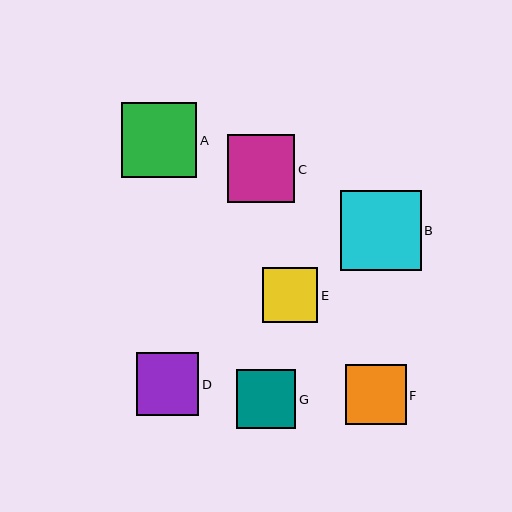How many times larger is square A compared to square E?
Square A is approximately 1.4 times the size of square E.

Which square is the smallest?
Square E is the smallest with a size of approximately 55 pixels.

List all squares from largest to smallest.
From largest to smallest: B, A, C, D, F, G, E.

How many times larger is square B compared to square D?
Square B is approximately 1.3 times the size of square D.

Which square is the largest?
Square B is the largest with a size of approximately 80 pixels.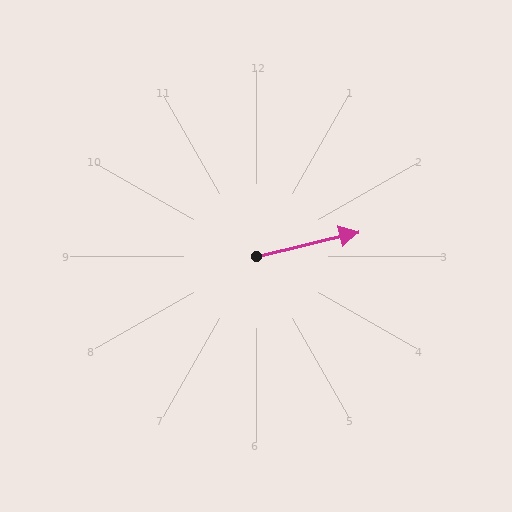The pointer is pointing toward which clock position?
Roughly 3 o'clock.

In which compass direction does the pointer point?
East.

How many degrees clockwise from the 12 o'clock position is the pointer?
Approximately 77 degrees.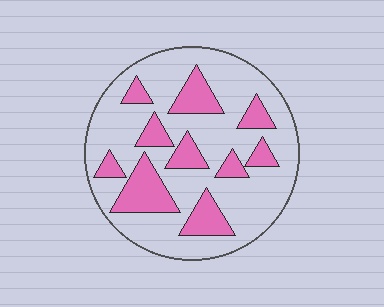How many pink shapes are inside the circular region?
10.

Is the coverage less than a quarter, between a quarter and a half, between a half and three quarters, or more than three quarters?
Between a quarter and a half.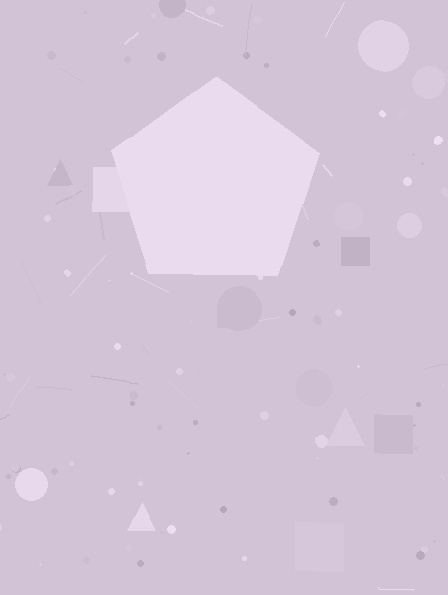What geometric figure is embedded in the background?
A pentagon is embedded in the background.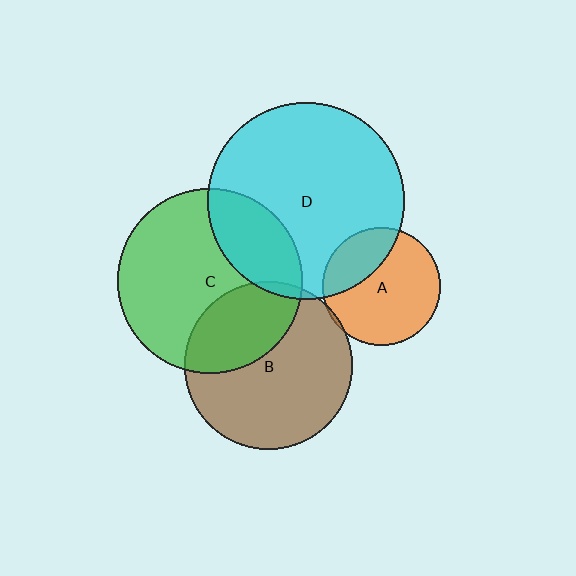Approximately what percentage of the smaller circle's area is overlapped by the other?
Approximately 25%.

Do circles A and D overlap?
Yes.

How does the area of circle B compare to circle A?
Approximately 2.0 times.